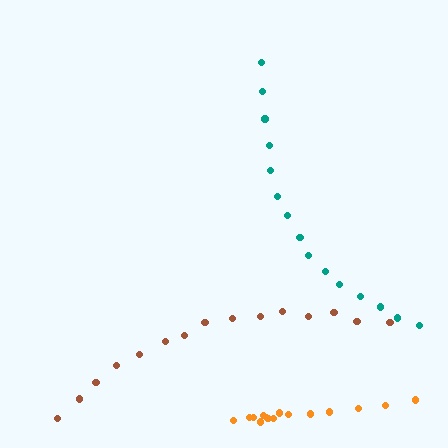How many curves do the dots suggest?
There are 3 distinct paths.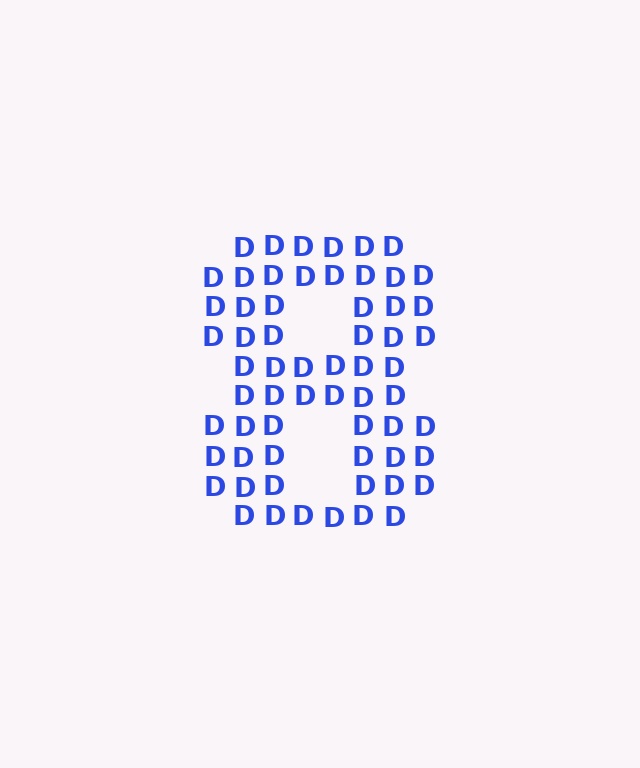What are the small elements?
The small elements are letter D's.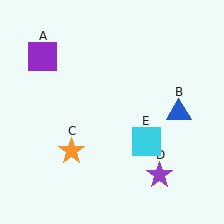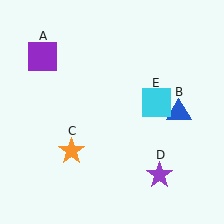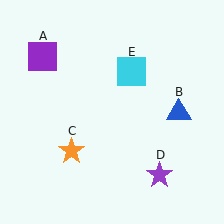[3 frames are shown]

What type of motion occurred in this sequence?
The cyan square (object E) rotated counterclockwise around the center of the scene.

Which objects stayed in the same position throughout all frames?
Purple square (object A) and blue triangle (object B) and orange star (object C) and purple star (object D) remained stationary.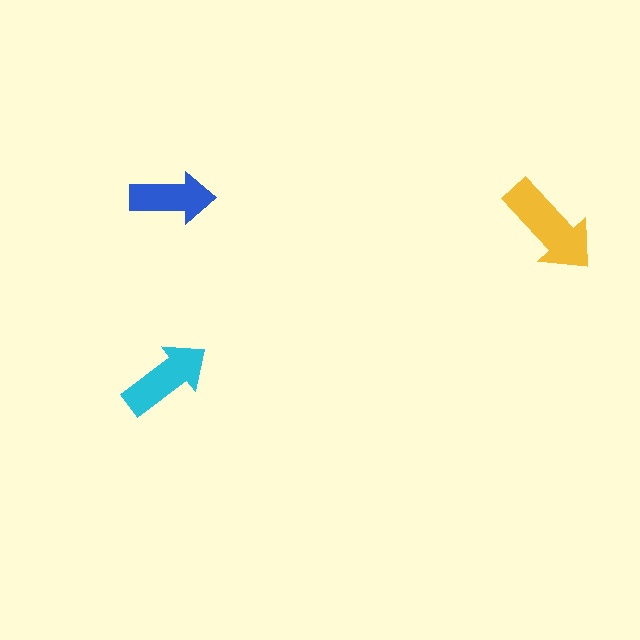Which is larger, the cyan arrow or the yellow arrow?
The yellow one.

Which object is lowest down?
The cyan arrow is bottommost.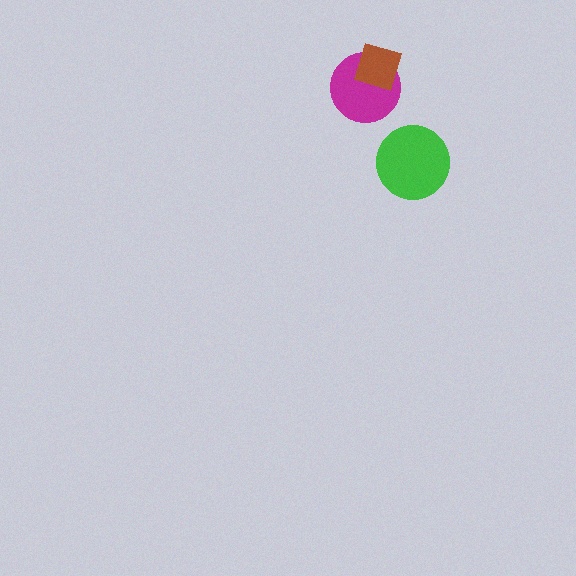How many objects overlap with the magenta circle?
1 object overlaps with the magenta circle.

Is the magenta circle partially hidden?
Yes, it is partially covered by another shape.